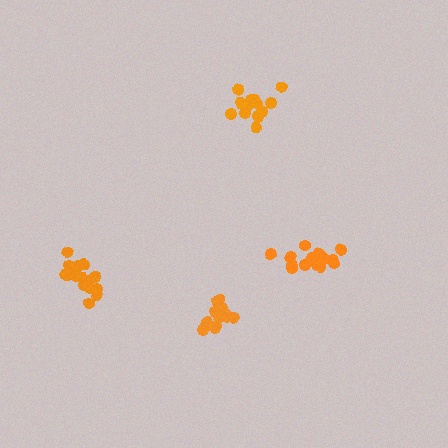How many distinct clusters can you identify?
There are 4 distinct clusters.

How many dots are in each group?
Group 1: 17 dots, Group 2: 13 dots, Group 3: 16 dots, Group 4: 14 dots (60 total).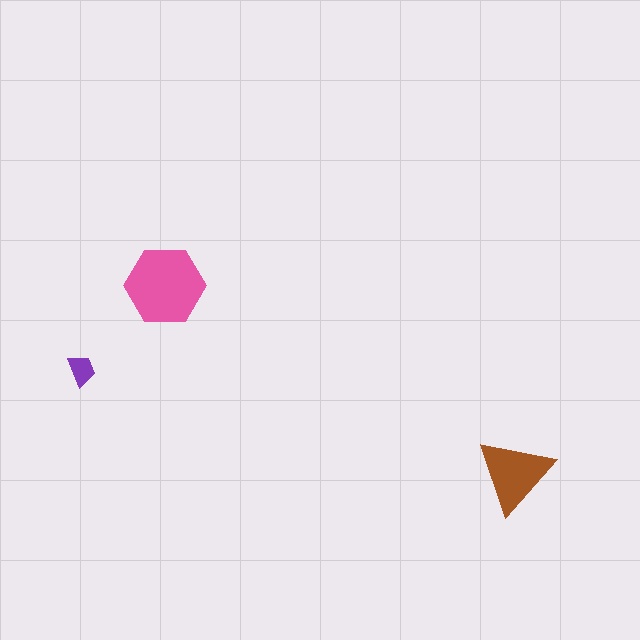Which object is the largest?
The pink hexagon.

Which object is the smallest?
The purple trapezoid.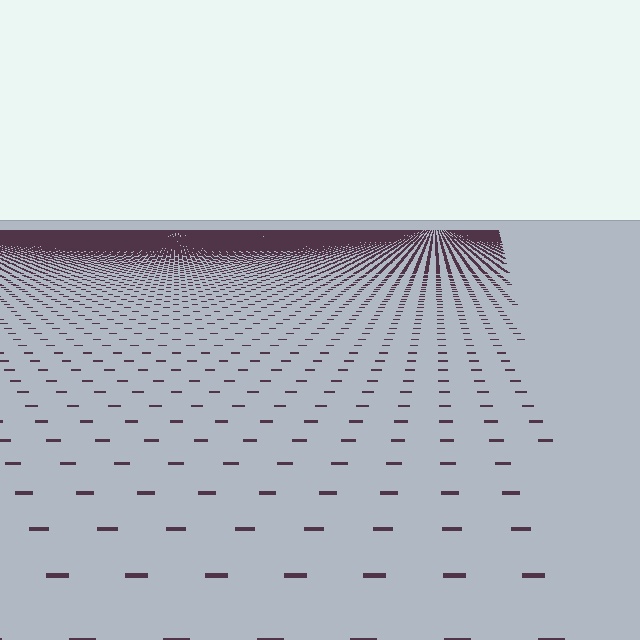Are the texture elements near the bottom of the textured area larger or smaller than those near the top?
Larger. Near the bottom, elements are closer to the viewer and appear at a bigger on-screen size.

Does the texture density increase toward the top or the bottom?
Density increases toward the top.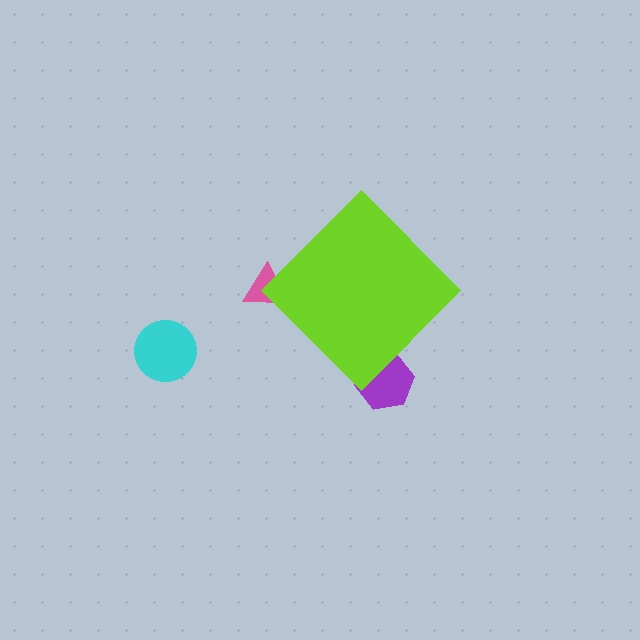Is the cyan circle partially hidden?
No, the cyan circle is fully visible.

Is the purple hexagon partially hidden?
Yes, the purple hexagon is partially hidden behind the lime diamond.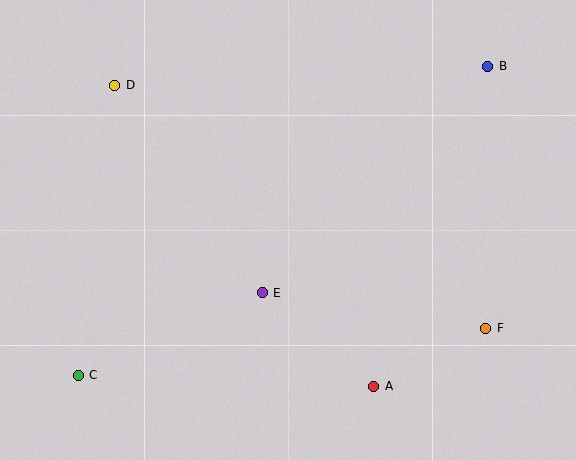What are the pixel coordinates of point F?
Point F is at (486, 328).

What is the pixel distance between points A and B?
The distance between A and B is 340 pixels.